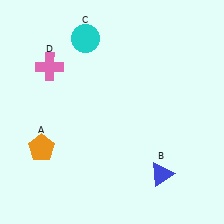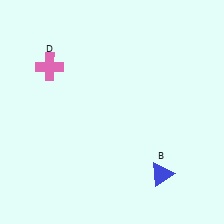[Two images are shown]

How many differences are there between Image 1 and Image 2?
There are 2 differences between the two images.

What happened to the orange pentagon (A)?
The orange pentagon (A) was removed in Image 2. It was in the bottom-left area of Image 1.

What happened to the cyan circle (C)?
The cyan circle (C) was removed in Image 2. It was in the top-left area of Image 1.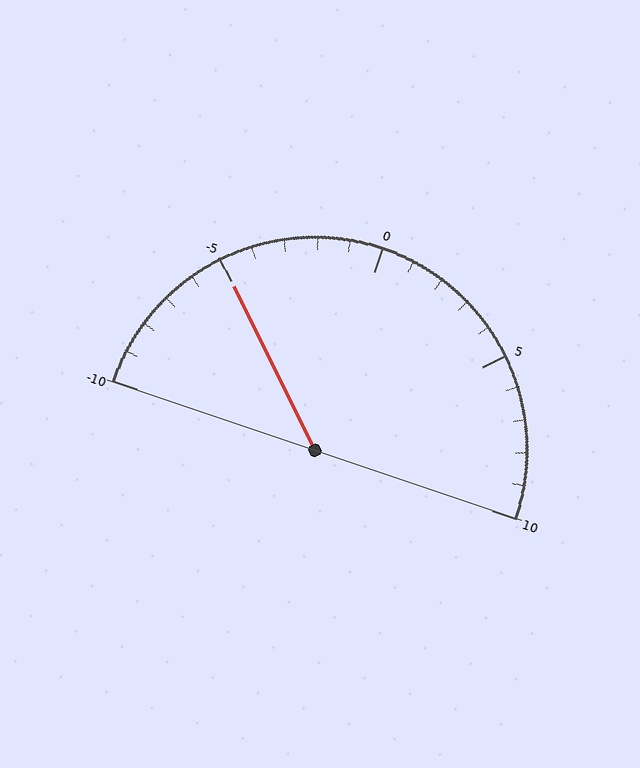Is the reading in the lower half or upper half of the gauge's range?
The reading is in the lower half of the range (-10 to 10).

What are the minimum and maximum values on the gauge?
The gauge ranges from -10 to 10.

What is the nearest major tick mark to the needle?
The nearest major tick mark is -5.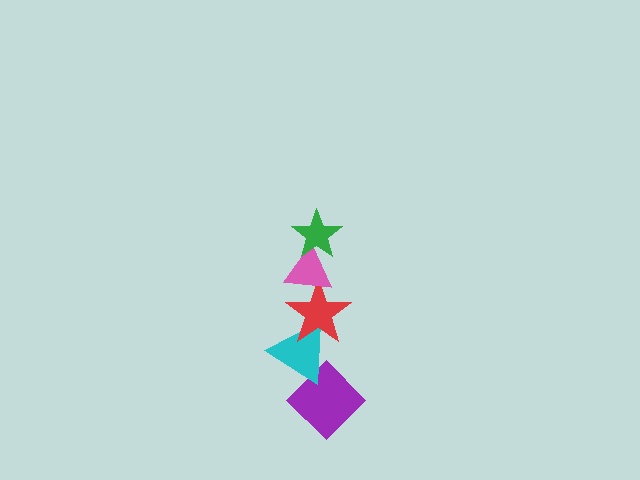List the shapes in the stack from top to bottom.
From top to bottom: the green star, the pink triangle, the red star, the cyan triangle, the purple diamond.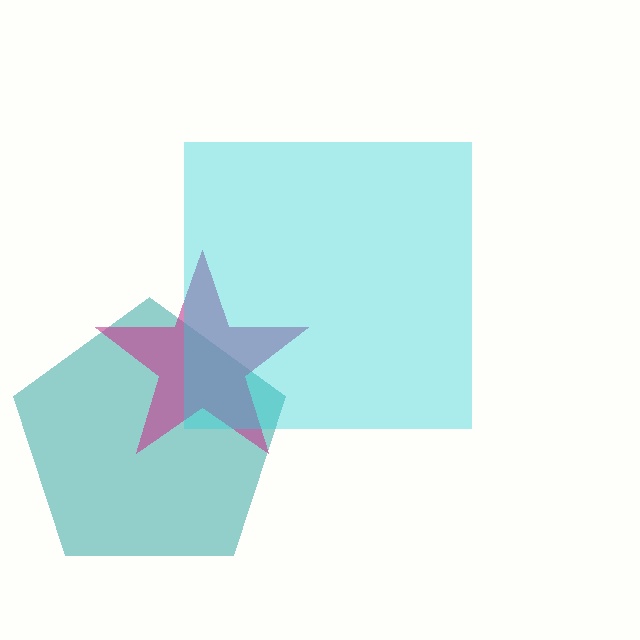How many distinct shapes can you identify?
There are 3 distinct shapes: a teal pentagon, a magenta star, a cyan square.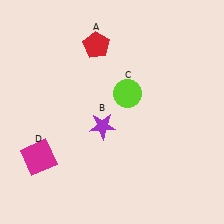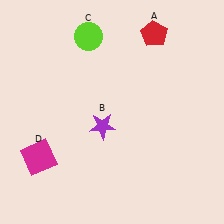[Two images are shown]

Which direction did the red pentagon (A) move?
The red pentagon (A) moved right.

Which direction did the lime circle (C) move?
The lime circle (C) moved up.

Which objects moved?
The objects that moved are: the red pentagon (A), the lime circle (C).